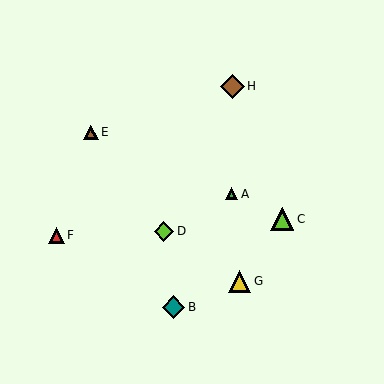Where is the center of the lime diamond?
The center of the lime diamond is at (164, 231).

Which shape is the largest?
The lime triangle (labeled C) is the largest.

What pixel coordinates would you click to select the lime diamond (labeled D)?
Click at (164, 231) to select the lime diamond D.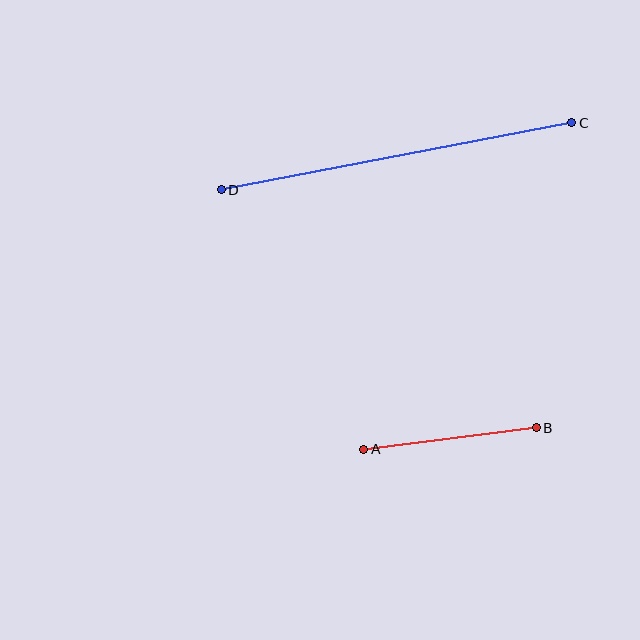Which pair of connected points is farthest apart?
Points C and D are farthest apart.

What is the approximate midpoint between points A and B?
The midpoint is at approximately (450, 439) pixels.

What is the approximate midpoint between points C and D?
The midpoint is at approximately (397, 156) pixels.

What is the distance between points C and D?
The distance is approximately 357 pixels.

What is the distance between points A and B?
The distance is approximately 174 pixels.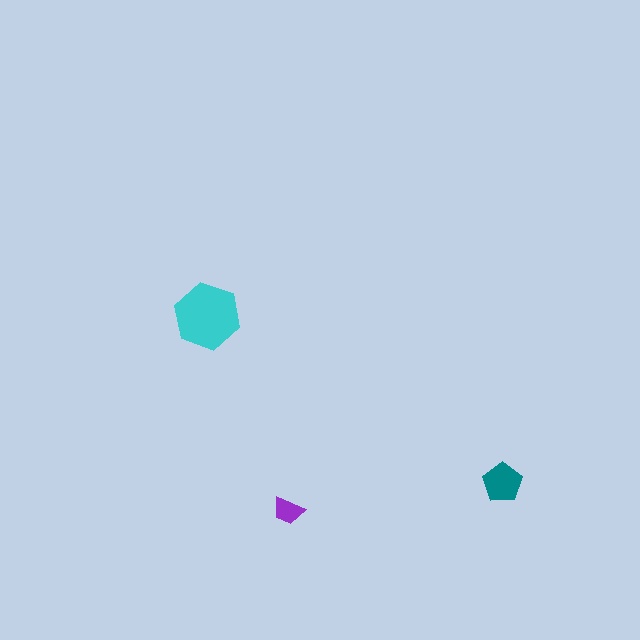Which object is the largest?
The cyan hexagon.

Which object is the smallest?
The purple trapezoid.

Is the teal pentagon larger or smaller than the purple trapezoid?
Larger.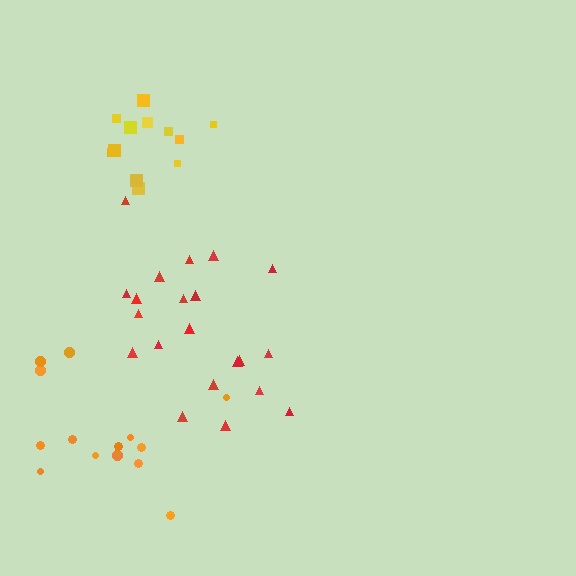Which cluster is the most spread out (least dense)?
Orange.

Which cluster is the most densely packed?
Yellow.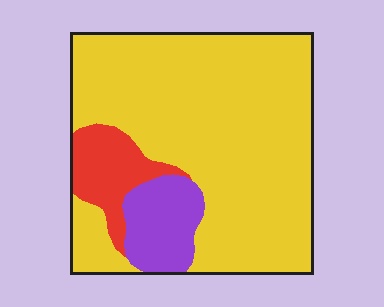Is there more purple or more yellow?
Yellow.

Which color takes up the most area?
Yellow, at roughly 80%.